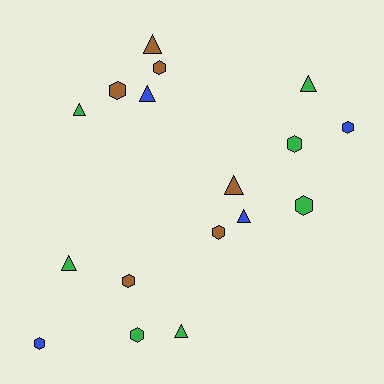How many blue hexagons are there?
There are 2 blue hexagons.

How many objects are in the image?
There are 17 objects.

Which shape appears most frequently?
Hexagon, with 9 objects.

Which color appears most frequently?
Green, with 7 objects.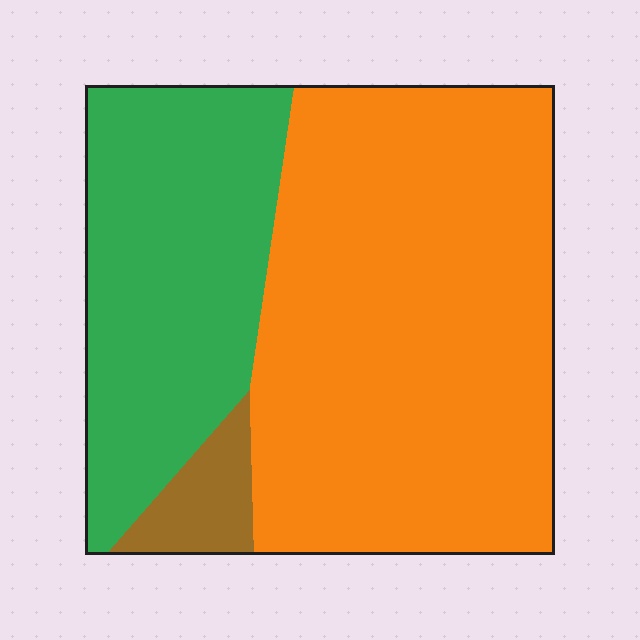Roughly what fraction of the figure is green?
Green covers around 35% of the figure.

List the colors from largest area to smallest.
From largest to smallest: orange, green, brown.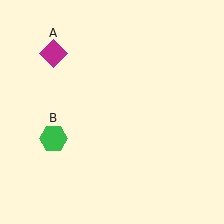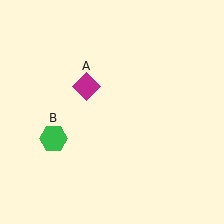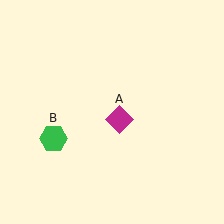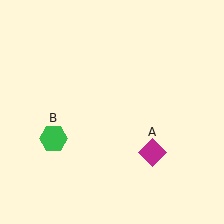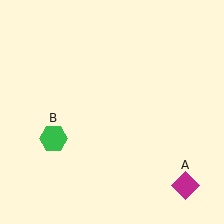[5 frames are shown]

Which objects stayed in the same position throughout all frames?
Green hexagon (object B) remained stationary.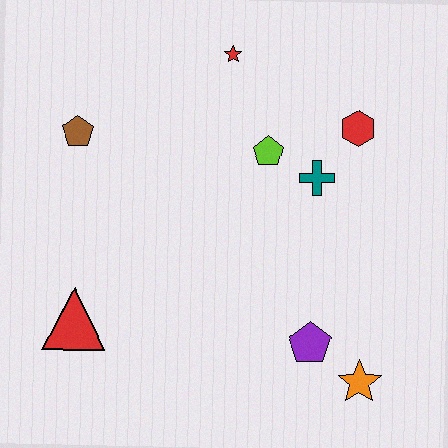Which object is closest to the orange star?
The purple pentagon is closest to the orange star.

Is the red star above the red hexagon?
Yes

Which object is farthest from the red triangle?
The red hexagon is farthest from the red triangle.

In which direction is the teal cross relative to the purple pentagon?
The teal cross is above the purple pentagon.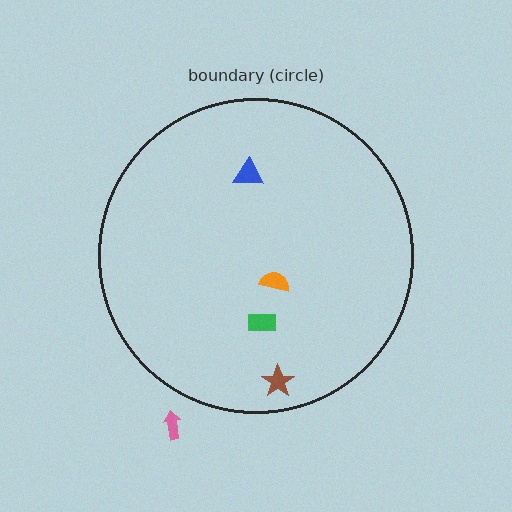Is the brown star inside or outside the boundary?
Inside.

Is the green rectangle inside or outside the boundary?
Inside.